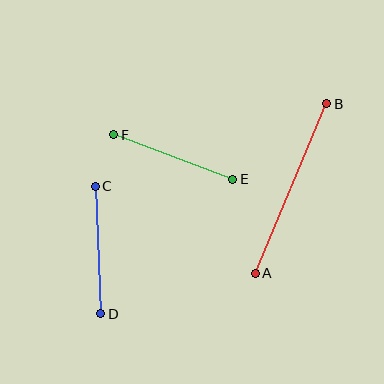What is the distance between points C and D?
The distance is approximately 128 pixels.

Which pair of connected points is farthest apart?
Points A and B are farthest apart.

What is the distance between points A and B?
The distance is approximately 184 pixels.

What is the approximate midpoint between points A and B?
The midpoint is at approximately (291, 188) pixels.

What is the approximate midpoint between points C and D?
The midpoint is at approximately (98, 250) pixels.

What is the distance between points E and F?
The distance is approximately 127 pixels.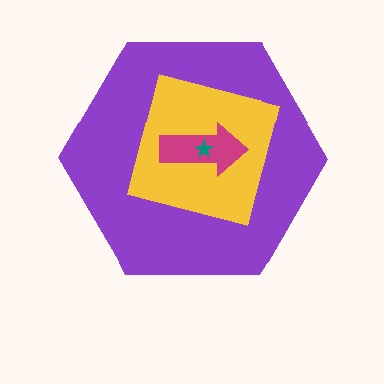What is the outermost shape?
The purple hexagon.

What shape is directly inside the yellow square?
The magenta arrow.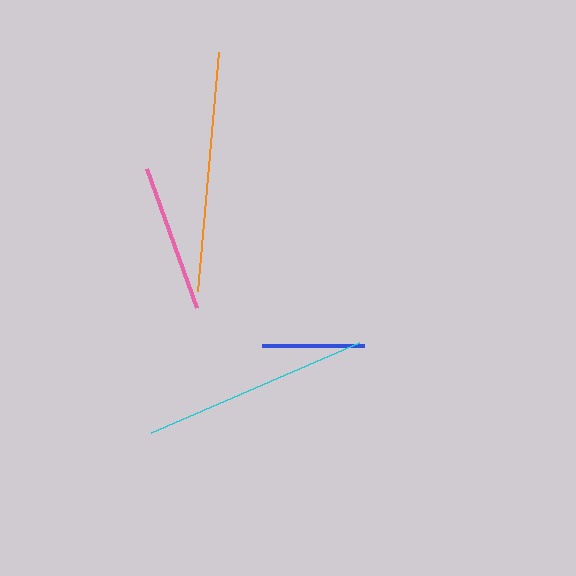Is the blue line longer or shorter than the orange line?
The orange line is longer than the blue line.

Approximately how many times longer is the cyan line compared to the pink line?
The cyan line is approximately 1.5 times the length of the pink line.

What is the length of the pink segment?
The pink segment is approximately 148 pixels long.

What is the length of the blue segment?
The blue segment is approximately 102 pixels long.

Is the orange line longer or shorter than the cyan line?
The orange line is longer than the cyan line.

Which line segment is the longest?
The orange line is the longest at approximately 240 pixels.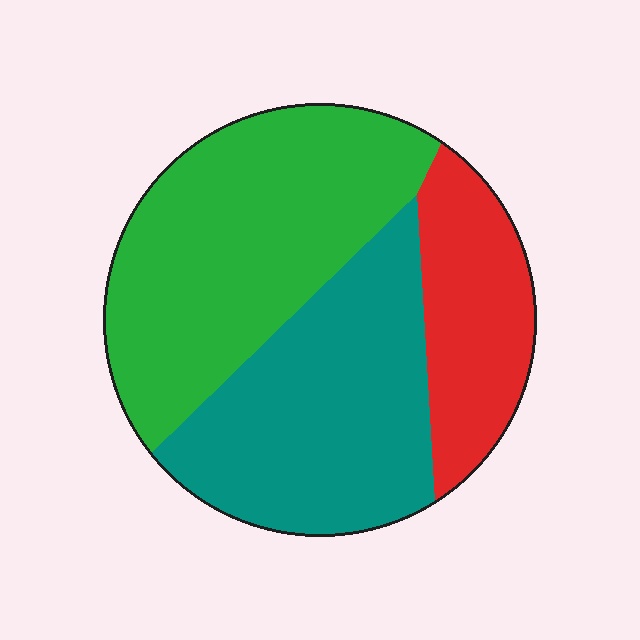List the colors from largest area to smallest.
From largest to smallest: green, teal, red.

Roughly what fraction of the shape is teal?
Teal takes up about three eighths (3/8) of the shape.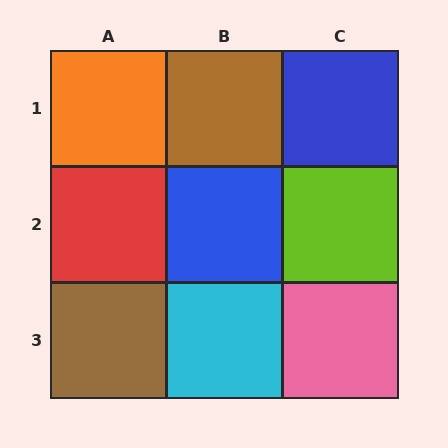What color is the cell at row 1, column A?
Orange.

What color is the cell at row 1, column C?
Blue.